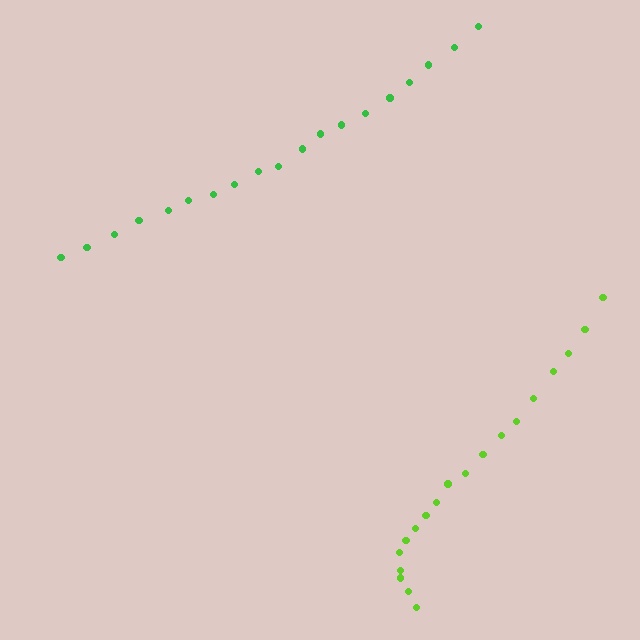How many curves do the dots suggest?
There are 2 distinct paths.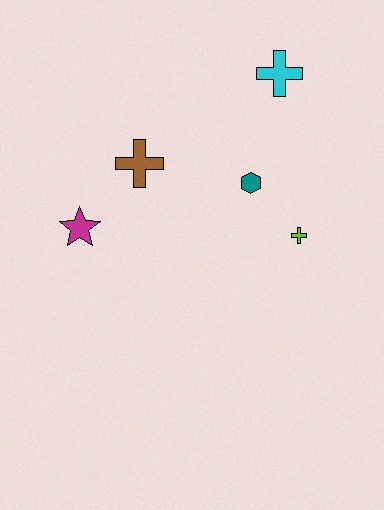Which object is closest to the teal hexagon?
The lime cross is closest to the teal hexagon.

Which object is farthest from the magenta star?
The cyan cross is farthest from the magenta star.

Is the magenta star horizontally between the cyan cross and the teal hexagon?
No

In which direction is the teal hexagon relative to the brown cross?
The teal hexagon is to the right of the brown cross.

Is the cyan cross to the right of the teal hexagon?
Yes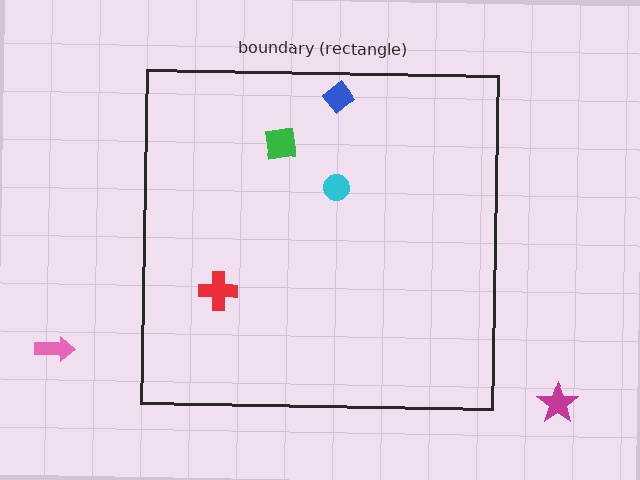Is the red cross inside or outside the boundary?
Inside.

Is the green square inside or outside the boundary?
Inside.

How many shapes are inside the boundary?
4 inside, 2 outside.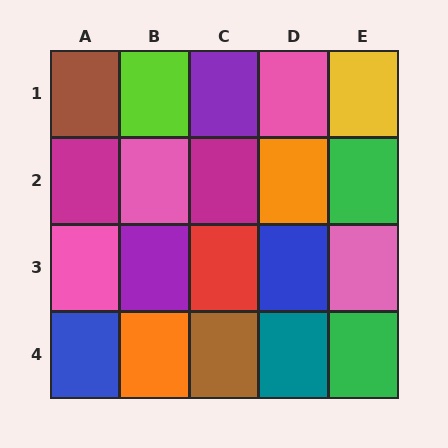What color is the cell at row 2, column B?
Pink.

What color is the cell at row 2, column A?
Magenta.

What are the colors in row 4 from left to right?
Blue, orange, brown, teal, green.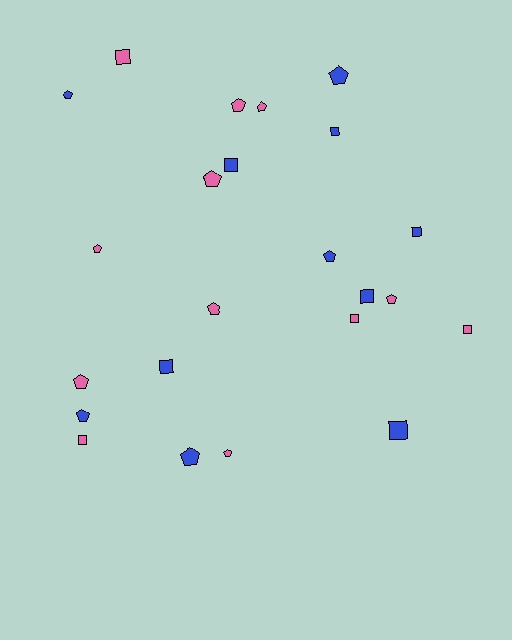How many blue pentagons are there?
There are 5 blue pentagons.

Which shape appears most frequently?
Pentagon, with 13 objects.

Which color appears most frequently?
Pink, with 12 objects.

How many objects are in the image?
There are 23 objects.